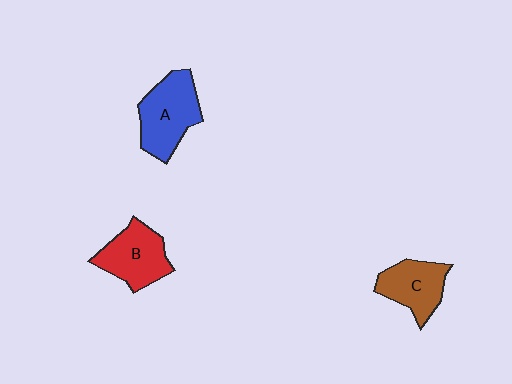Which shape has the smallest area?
Shape C (brown).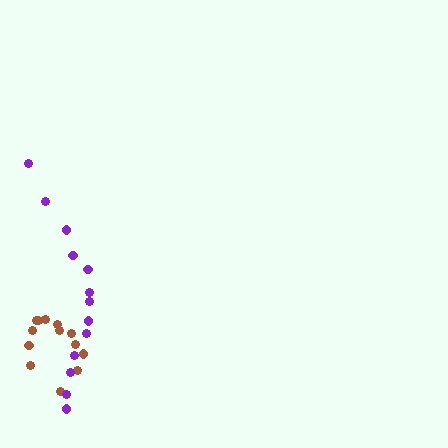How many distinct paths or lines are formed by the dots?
There are 2 distinct paths.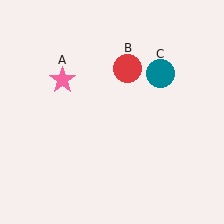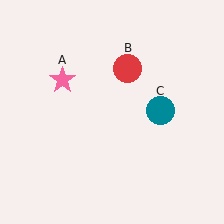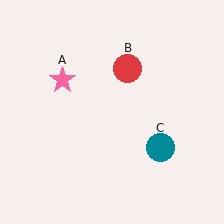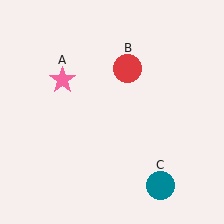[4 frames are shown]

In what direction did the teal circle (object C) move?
The teal circle (object C) moved down.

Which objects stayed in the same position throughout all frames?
Pink star (object A) and red circle (object B) remained stationary.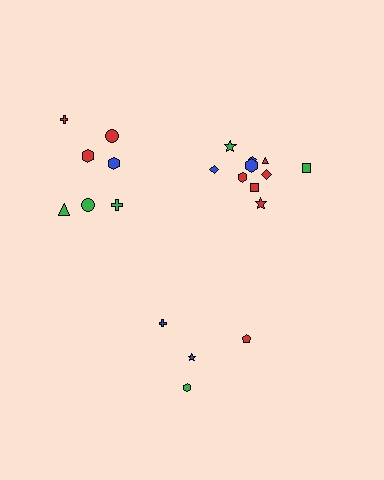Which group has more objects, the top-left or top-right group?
The top-right group.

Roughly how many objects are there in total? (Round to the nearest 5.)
Roughly 20 objects in total.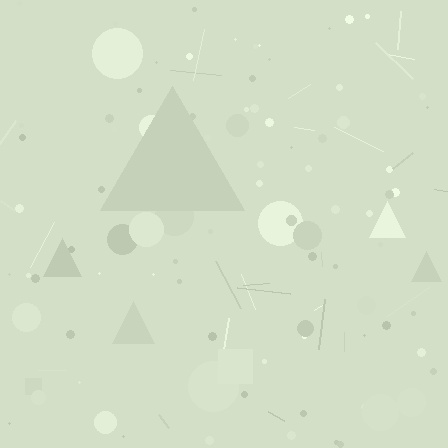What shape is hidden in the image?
A triangle is hidden in the image.